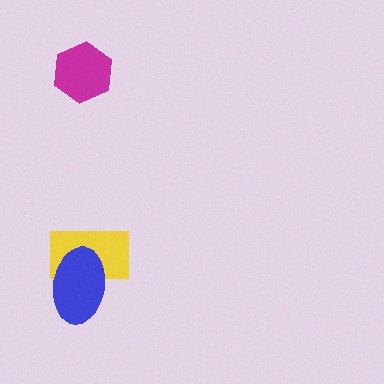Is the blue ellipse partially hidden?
No, no other shape covers it.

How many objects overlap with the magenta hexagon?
0 objects overlap with the magenta hexagon.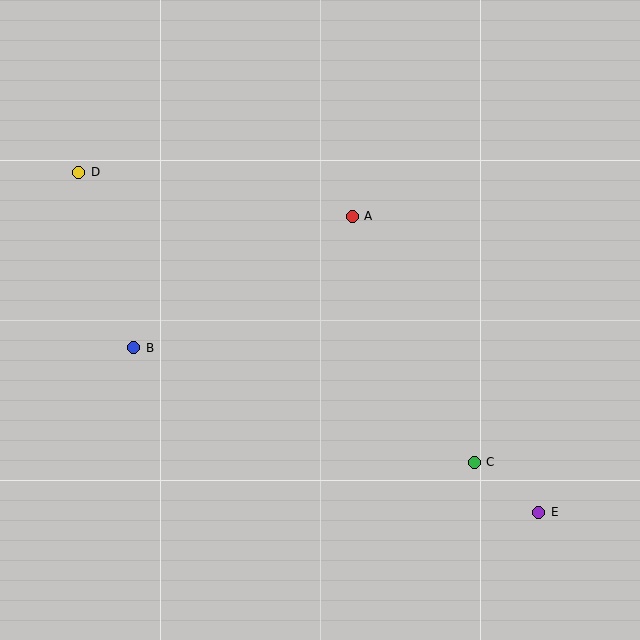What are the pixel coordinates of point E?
Point E is at (539, 512).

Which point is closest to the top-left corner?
Point D is closest to the top-left corner.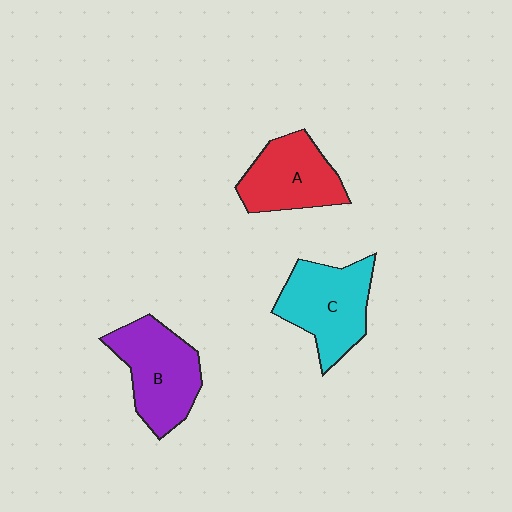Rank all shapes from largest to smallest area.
From largest to smallest: B (purple), C (cyan), A (red).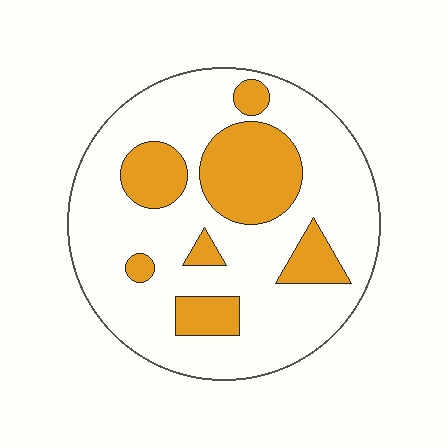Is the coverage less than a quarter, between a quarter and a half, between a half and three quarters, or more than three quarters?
Between a quarter and a half.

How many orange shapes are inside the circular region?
7.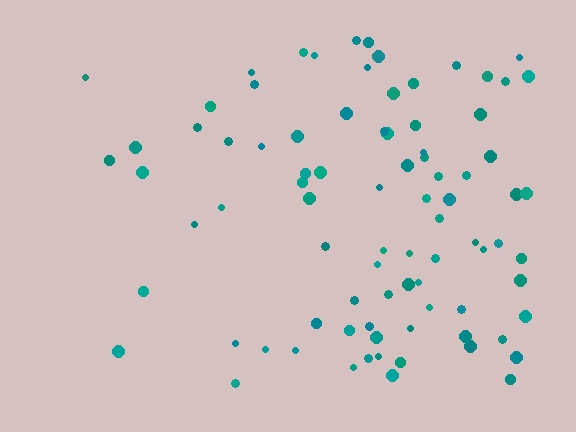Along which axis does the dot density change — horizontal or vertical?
Horizontal.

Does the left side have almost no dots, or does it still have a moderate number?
Still a moderate number, just noticeably fewer than the right.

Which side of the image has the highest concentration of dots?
The right.